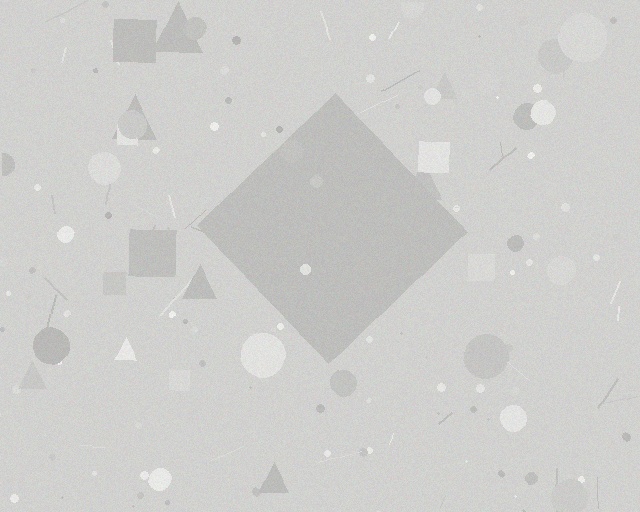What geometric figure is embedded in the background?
A diamond is embedded in the background.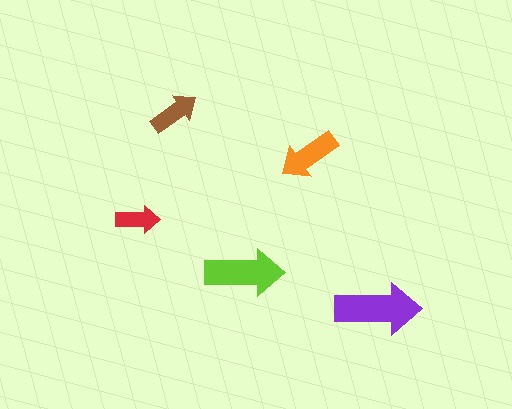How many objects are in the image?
There are 5 objects in the image.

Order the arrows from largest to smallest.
the purple one, the lime one, the orange one, the brown one, the red one.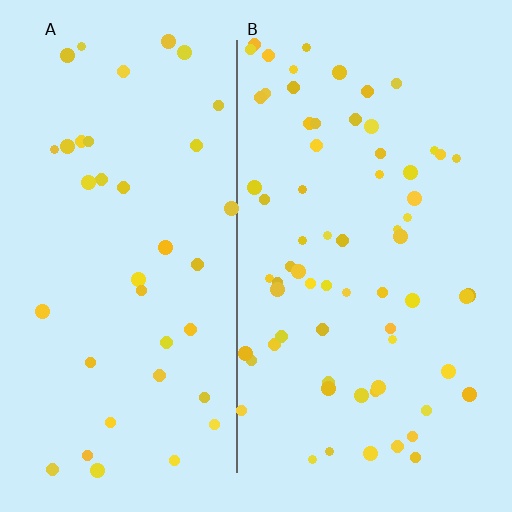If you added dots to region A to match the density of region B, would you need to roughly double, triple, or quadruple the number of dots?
Approximately double.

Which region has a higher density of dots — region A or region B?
B (the right).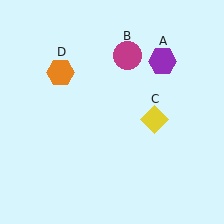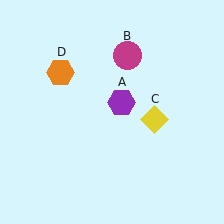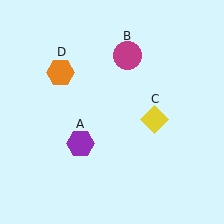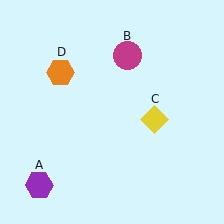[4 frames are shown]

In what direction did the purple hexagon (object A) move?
The purple hexagon (object A) moved down and to the left.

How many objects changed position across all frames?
1 object changed position: purple hexagon (object A).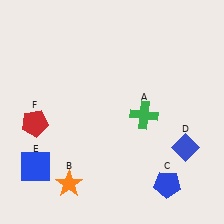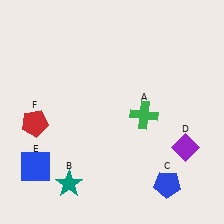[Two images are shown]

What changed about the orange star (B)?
In Image 1, B is orange. In Image 2, it changed to teal.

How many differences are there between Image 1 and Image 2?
There are 2 differences between the two images.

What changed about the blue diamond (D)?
In Image 1, D is blue. In Image 2, it changed to purple.